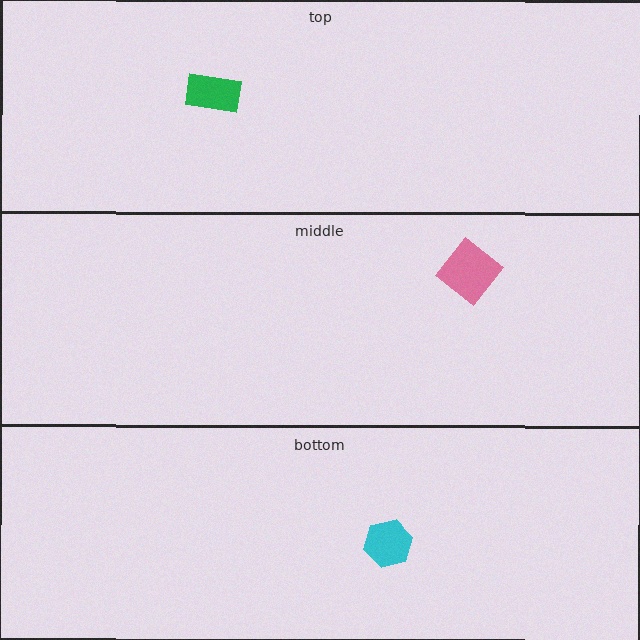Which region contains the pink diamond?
The middle region.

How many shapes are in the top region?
1.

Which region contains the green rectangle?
The top region.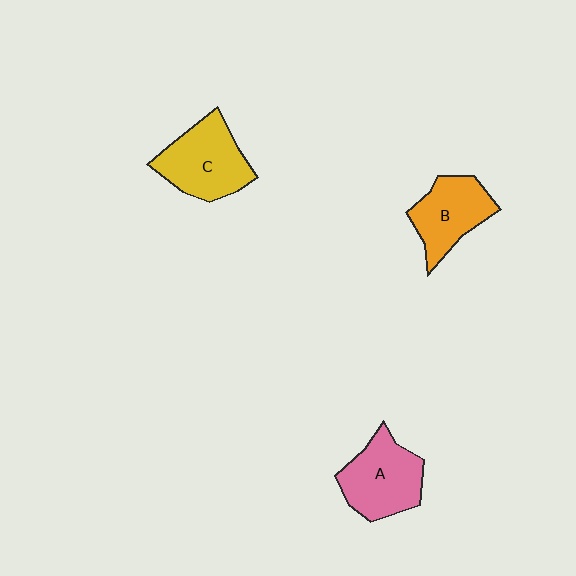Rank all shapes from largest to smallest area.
From largest to smallest: C (yellow), A (pink), B (orange).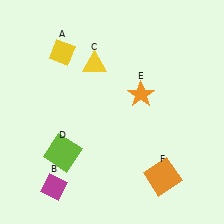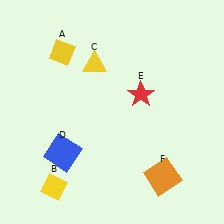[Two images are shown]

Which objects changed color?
B changed from magenta to yellow. D changed from lime to blue. E changed from orange to red.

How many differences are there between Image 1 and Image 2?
There are 3 differences between the two images.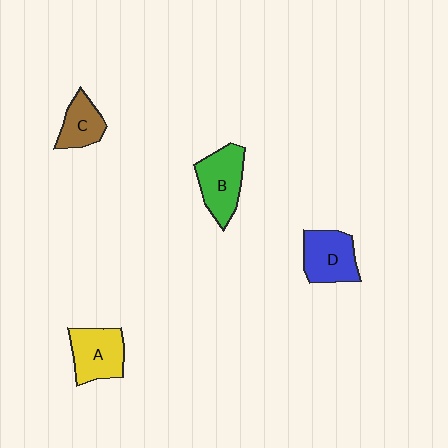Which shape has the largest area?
Shape B (green).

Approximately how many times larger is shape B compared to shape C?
Approximately 1.5 times.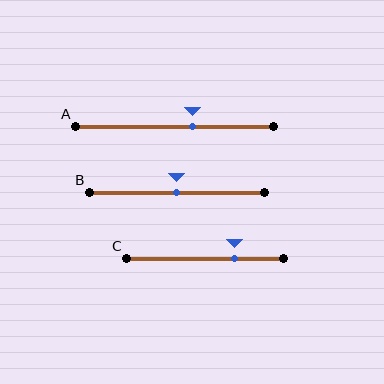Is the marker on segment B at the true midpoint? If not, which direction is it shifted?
Yes, the marker on segment B is at the true midpoint.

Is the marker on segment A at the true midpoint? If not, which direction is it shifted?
No, the marker on segment A is shifted to the right by about 9% of the segment length.